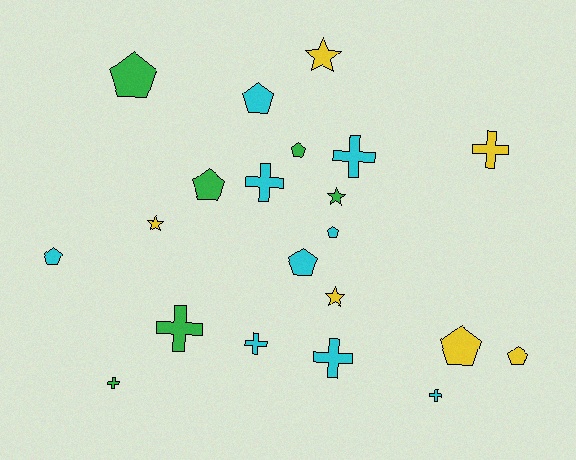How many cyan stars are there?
There are no cyan stars.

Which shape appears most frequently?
Pentagon, with 9 objects.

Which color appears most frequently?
Cyan, with 9 objects.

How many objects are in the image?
There are 21 objects.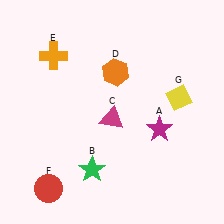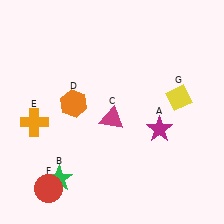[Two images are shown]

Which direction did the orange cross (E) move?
The orange cross (E) moved down.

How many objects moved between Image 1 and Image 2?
3 objects moved between the two images.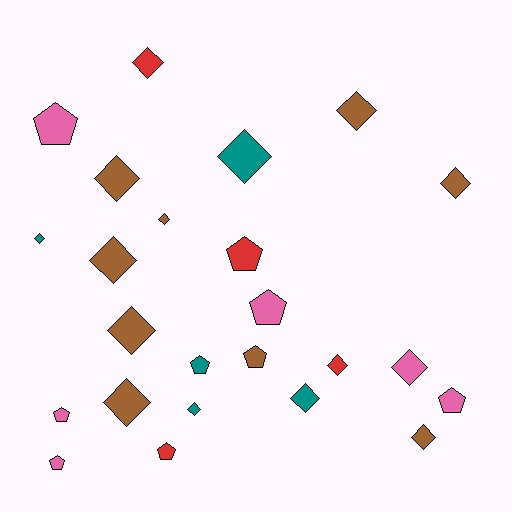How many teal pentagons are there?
There is 1 teal pentagon.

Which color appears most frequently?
Brown, with 9 objects.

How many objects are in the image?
There are 24 objects.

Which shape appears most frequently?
Diamond, with 15 objects.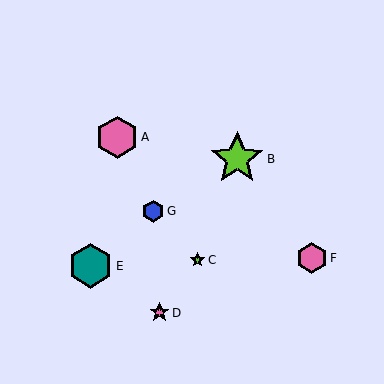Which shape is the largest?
The lime star (labeled B) is the largest.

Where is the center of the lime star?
The center of the lime star is at (197, 260).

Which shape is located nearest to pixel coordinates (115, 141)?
The pink hexagon (labeled A) at (117, 137) is nearest to that location.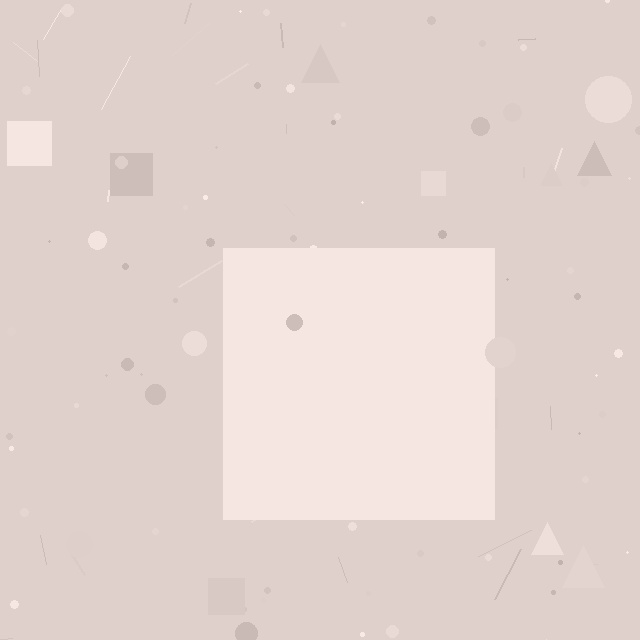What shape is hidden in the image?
A square is hidden in the image.